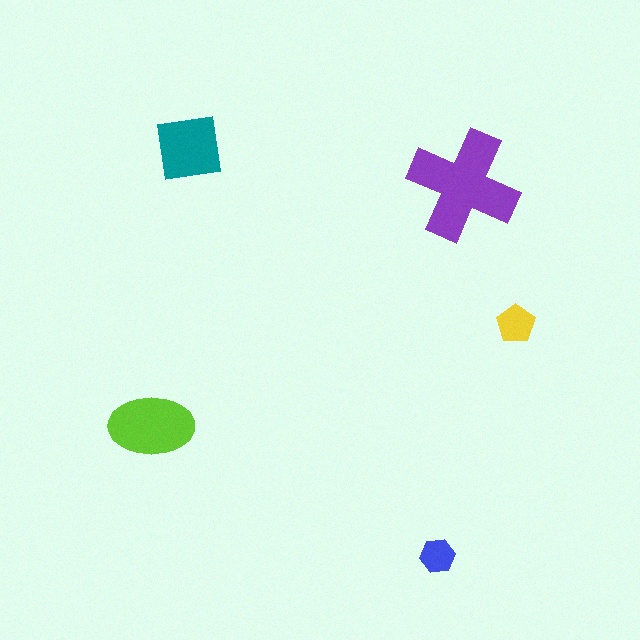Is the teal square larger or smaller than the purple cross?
Smaller.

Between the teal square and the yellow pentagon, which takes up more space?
The teal square.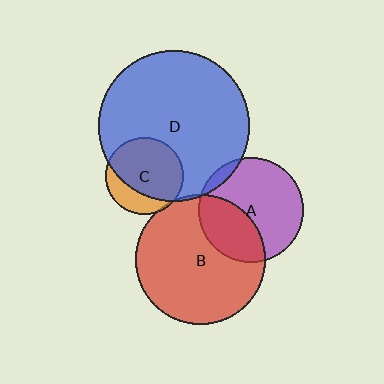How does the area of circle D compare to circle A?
Approximately 2.1 times.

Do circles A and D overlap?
Yes.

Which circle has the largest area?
Circle D (blue).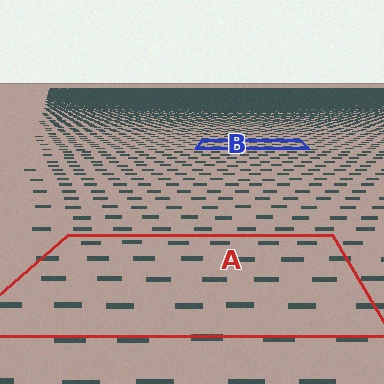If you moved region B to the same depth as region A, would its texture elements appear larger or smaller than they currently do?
They would appear larger. At a closer depth, the same texture elements are projected at a bigger on-screen size.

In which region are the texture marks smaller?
The texture marks are smaller in region B, because it is farther away.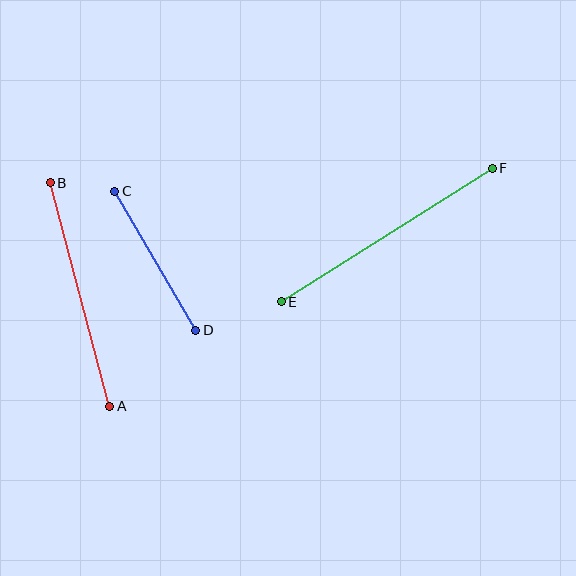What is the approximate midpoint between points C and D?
The midpoint is at approximately (155, 261) pixels.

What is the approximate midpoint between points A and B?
The midpoint is at approximately (80, 295) pixels.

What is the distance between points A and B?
The distance is approximately 231 pixels.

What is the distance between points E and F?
The distance is approximately 250 pixels.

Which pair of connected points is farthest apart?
Points E and F are farthest apart.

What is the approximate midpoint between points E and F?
The midpoint is at approximately (387, 235) pixels.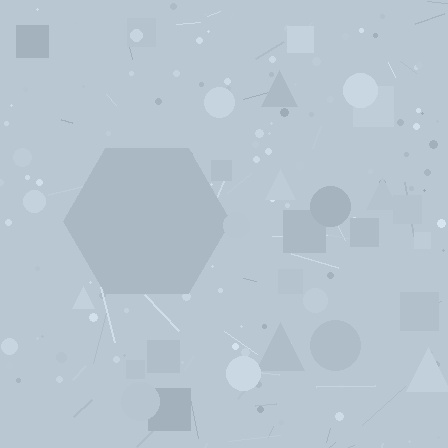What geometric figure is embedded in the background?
A hexagon is embedded in the background.